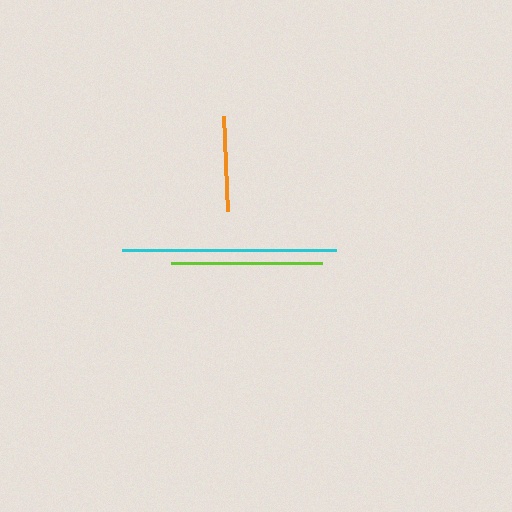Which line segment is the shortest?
The orange line is the shortest at approximately 95 pixels.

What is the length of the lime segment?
The lime segment is approximately 151 pixels long.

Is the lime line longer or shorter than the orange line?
The lime line is longer than the orange line.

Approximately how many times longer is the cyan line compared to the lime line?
The cyan line is approximately 1.4 times the length of the lime line.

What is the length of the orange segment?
The orange segment is approximately 95 pixels long.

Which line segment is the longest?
The cyan line is the longest at approximately 214 pixels.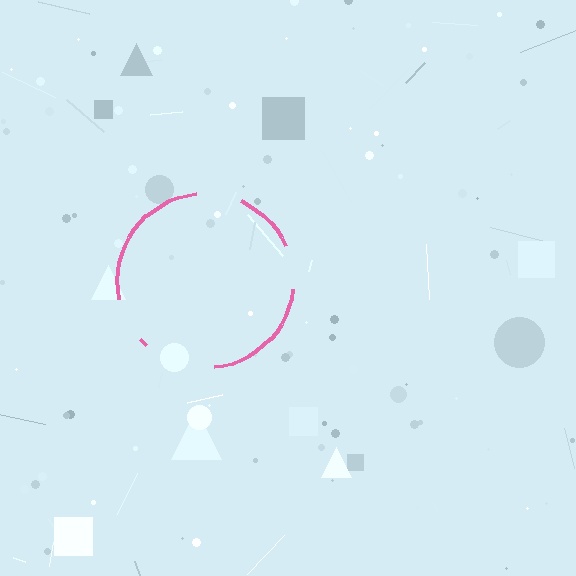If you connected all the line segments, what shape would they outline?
They would outline a circle.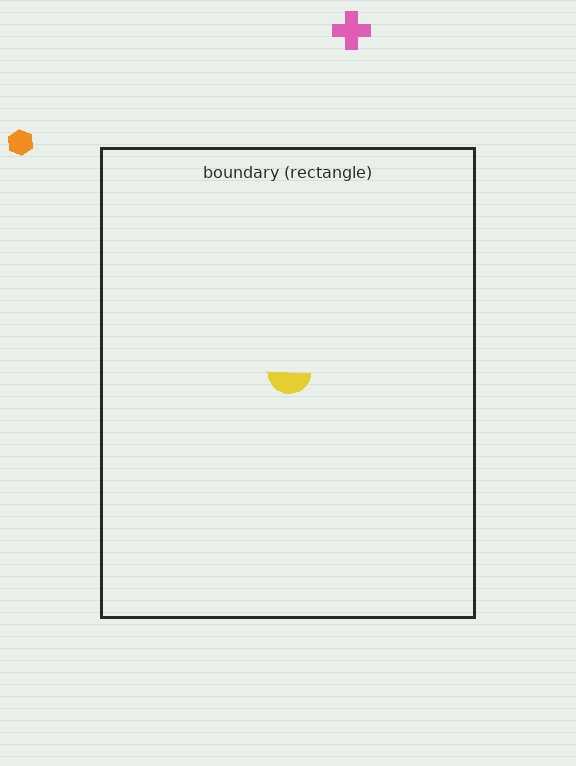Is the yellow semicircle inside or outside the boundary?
Inside.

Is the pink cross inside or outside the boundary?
Outside.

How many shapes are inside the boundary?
1 inside, 2 outside.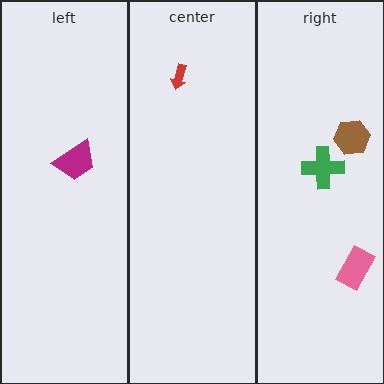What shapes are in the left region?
The magenta trapezoid.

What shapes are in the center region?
The red arrow.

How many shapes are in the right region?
3.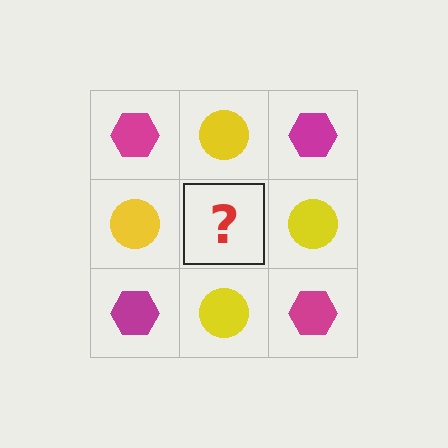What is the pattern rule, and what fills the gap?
The rule is that it alternates magenta hexagon and yellow circle in a checkerboard pattern. The gap should be filled with a magenta hexagon.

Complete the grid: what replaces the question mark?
The question mark should be replaced with a magenta hexagon.